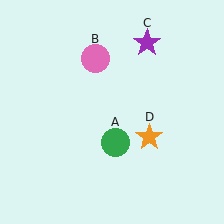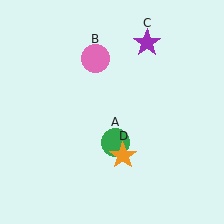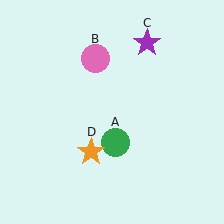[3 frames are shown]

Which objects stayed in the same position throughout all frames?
Green circle (object A) and pink circle (object B) and purple star (object C) remained stationary.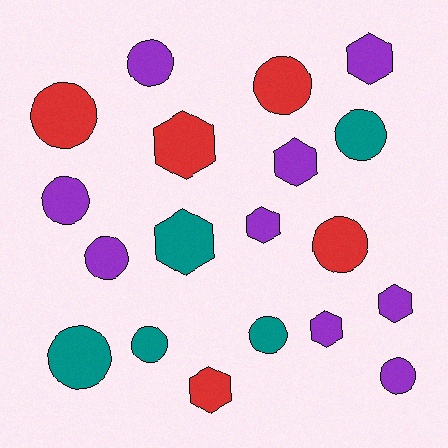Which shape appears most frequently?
Circle, with 11 objects.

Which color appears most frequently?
Purple, with 9 objects.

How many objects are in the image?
There are 19 objects.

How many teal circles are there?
There are 4 teal circles.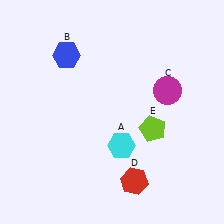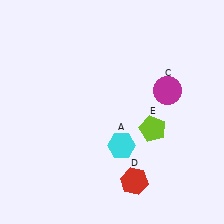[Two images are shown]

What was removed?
The blue hexagon (B) was removed in Image 2.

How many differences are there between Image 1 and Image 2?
There is 1 difference between the two images.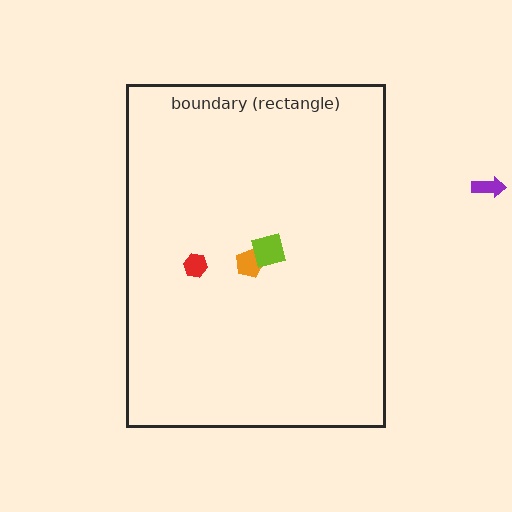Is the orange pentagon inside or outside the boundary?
Inside.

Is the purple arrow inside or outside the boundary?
Outside.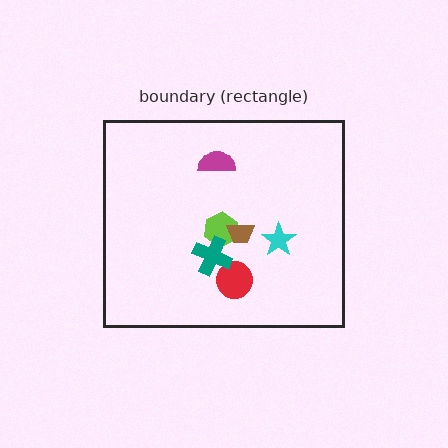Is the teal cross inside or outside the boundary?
Inside.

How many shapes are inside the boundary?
6 inside, 0 outside.